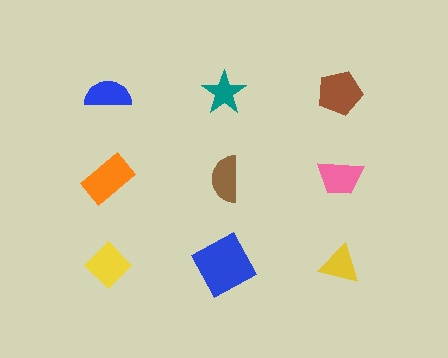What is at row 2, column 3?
A pink trapezoid.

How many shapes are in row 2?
3 shapes.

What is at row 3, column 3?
A yellow triangle.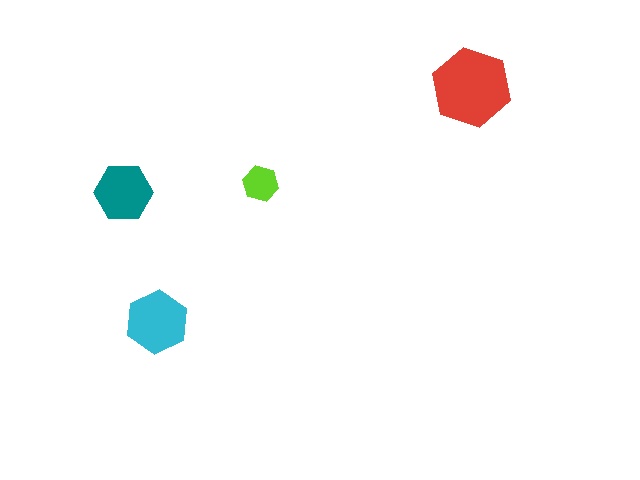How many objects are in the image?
There are 4 objects in the image.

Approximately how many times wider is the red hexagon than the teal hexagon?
About 1.5 times wider.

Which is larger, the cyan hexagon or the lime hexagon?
The cyan one.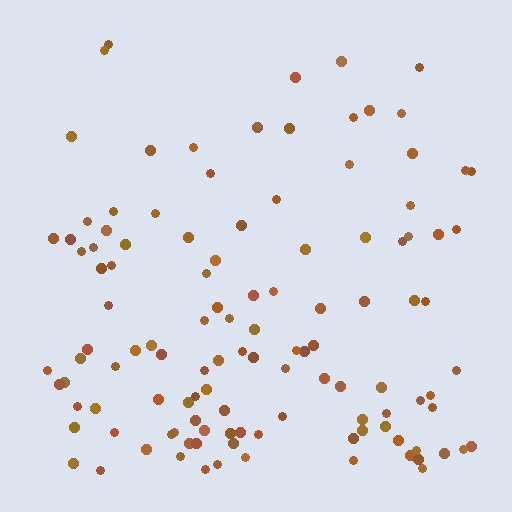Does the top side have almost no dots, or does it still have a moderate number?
Still a moderate number, just noticeably fewer than the bottom.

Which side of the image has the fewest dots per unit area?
The top.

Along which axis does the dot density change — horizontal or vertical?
Vertical.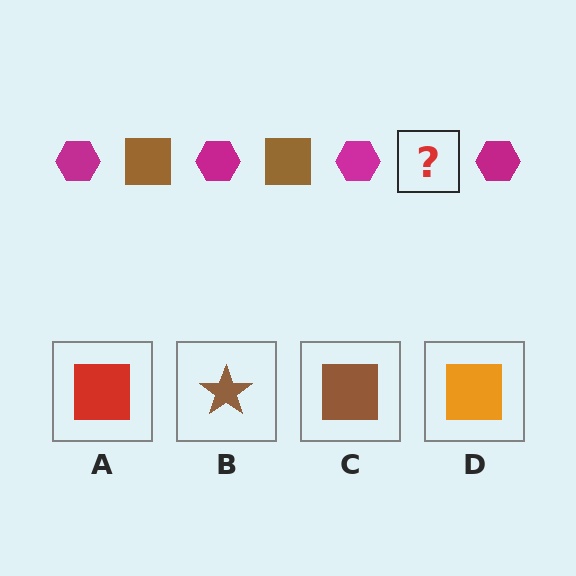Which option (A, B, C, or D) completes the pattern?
C.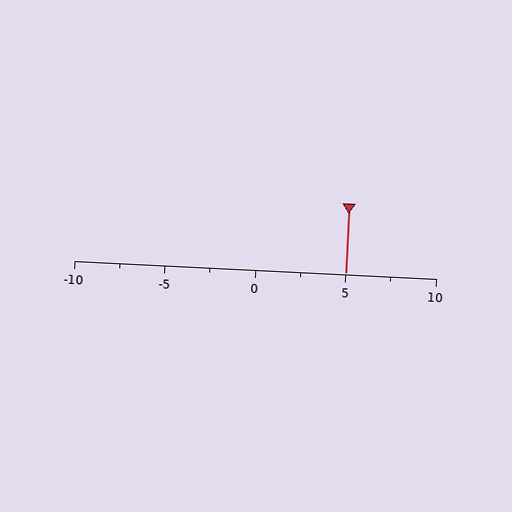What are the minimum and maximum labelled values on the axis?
The axis runs from -10 to 10.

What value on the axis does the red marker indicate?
The marker indicates approximately 5.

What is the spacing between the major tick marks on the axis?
The major ticks are spaced 5 apart.